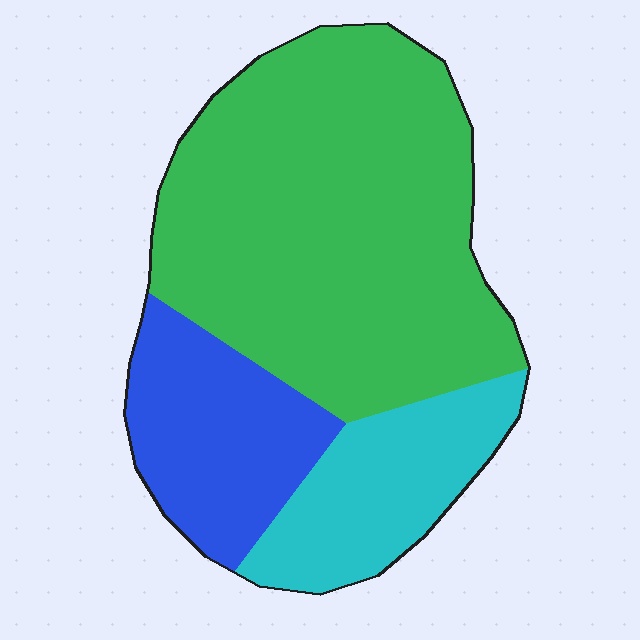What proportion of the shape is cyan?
Cyan covers 19% of the shape.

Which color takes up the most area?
Green, at roughly 60%.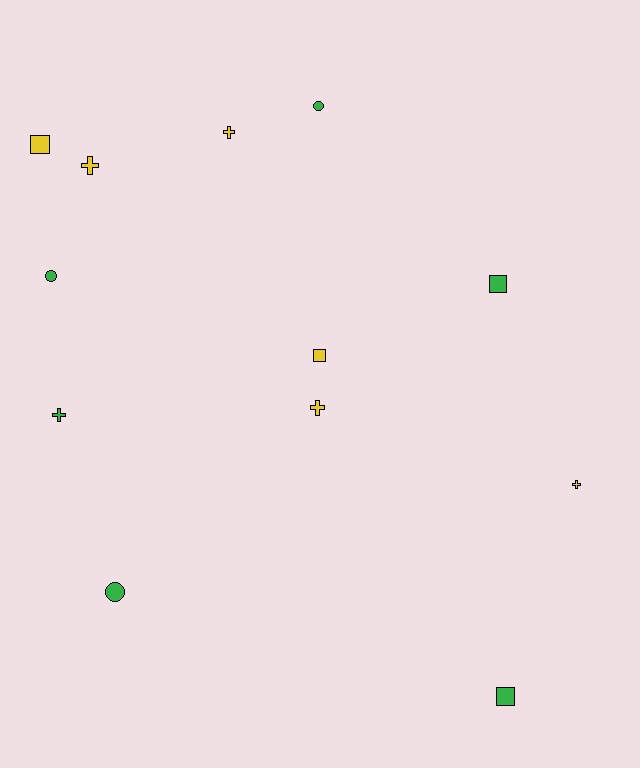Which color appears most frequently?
Yellow, with 6 objects.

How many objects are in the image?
There are 12 objects.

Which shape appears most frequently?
Cross, with 5 objects.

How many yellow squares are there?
There are 2 yellow squares.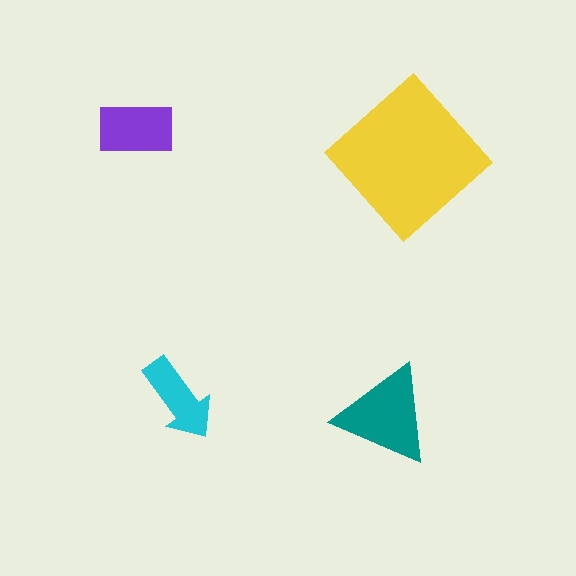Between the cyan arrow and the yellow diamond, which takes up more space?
The yellow diamond.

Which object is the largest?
The yellow diamond.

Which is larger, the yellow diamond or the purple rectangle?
The yellow diamond.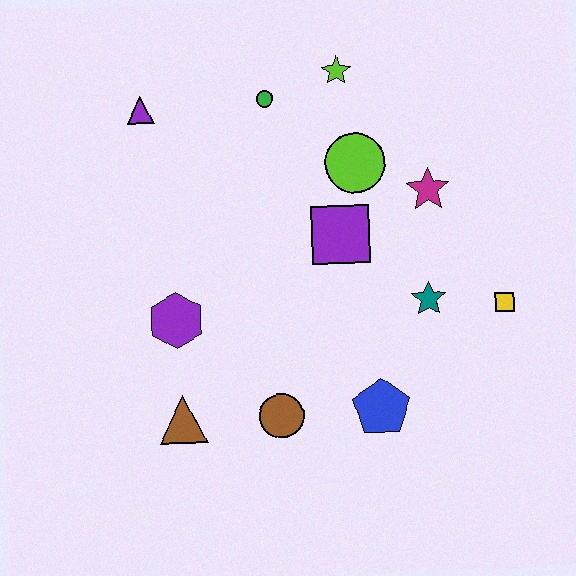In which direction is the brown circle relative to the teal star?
The brown circle is to the left of the teal star.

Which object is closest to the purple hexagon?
The brown triangle is closest to the purple hexagon.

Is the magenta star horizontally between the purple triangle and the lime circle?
No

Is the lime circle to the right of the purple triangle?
Yes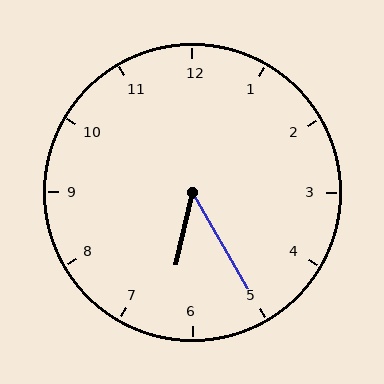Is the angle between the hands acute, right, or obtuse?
It is acute.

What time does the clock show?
6:25.